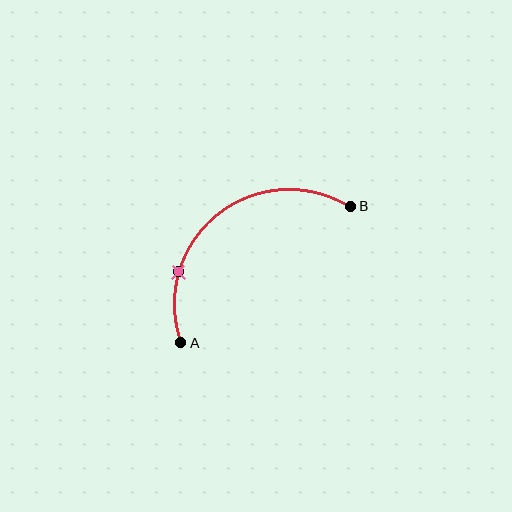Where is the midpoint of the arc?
The arc midpoint is the point on the curve farthest from the straight line joining A and B. It sits above and to the left of that line.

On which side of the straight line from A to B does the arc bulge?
The arc bulges above and to the left of the straight line connecting A and B.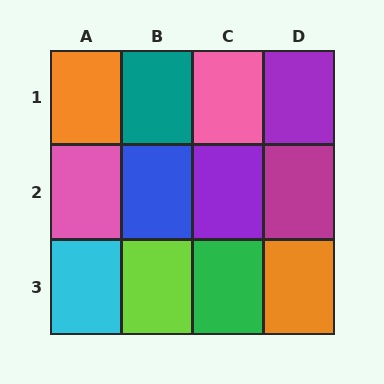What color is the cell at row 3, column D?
Orange.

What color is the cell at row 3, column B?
Lime.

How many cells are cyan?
1 cell is cyan.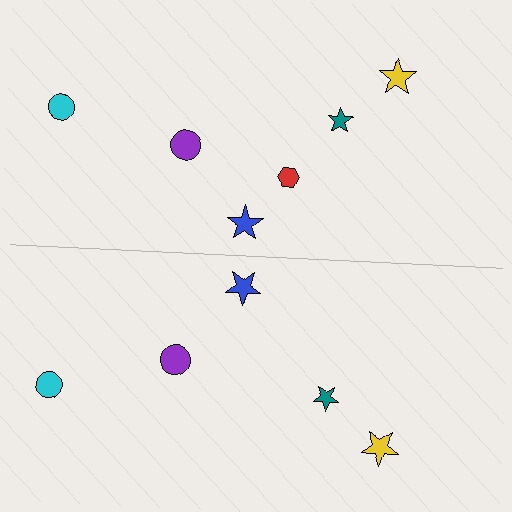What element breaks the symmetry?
A red hexagon is missing from the bottom side.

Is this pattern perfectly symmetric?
No, the pattern is not perfectly symmetric. A red hexagon is missing from the bottom side.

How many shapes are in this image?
There are 11 shapes in this image.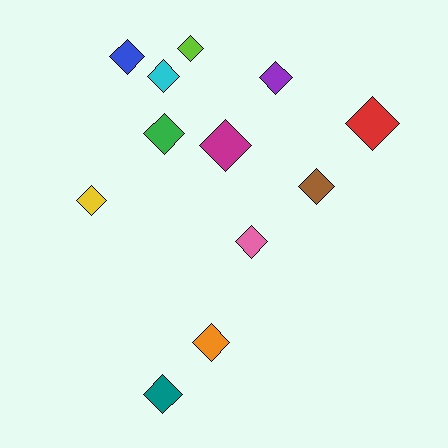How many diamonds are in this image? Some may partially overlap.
There are 12 diamonds.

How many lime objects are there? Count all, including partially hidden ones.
There is 1 lime object.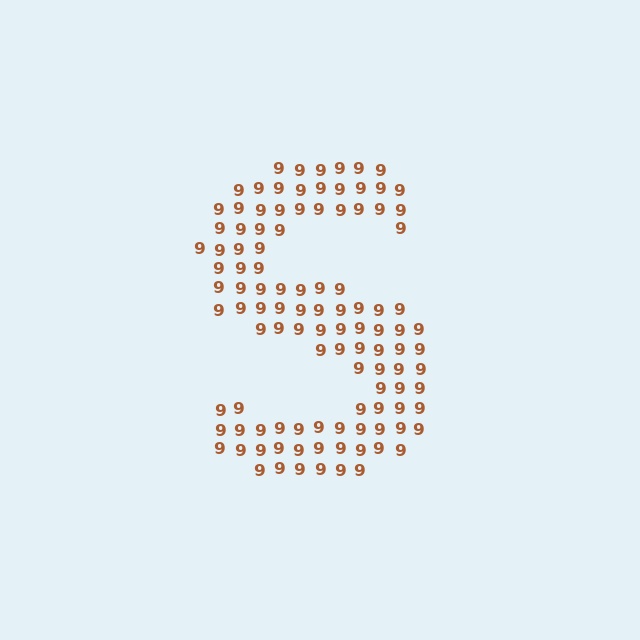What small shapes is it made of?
It is made of small digit 9's.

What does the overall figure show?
The overall figure shows the letter S.